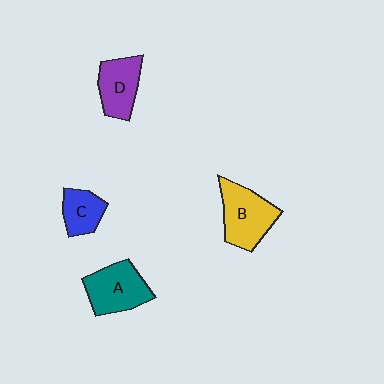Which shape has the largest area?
Shape B (yellow).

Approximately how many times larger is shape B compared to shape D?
Approximately 1.3 times.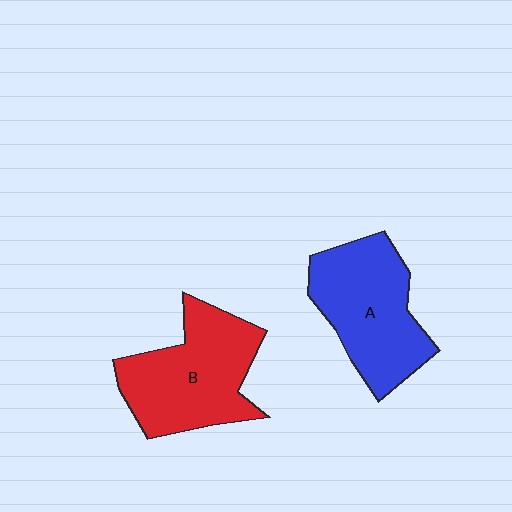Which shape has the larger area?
Shape B (red).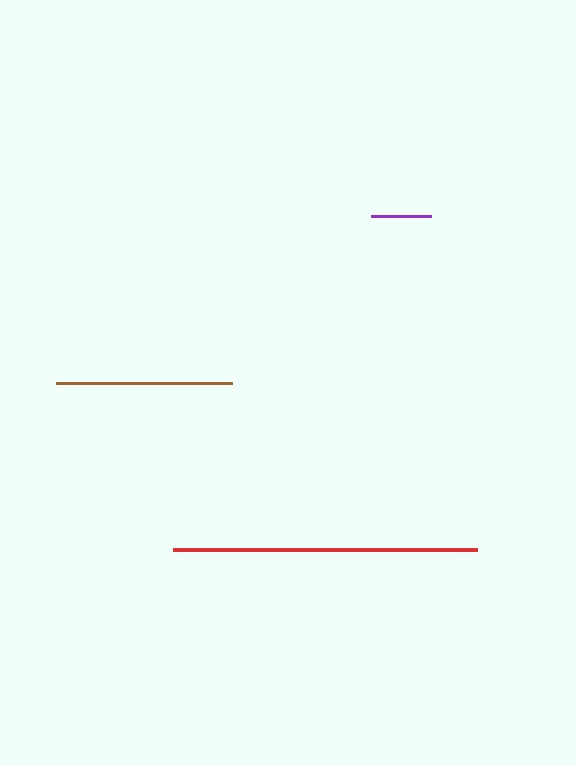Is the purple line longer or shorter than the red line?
The red line is longer than the purple line.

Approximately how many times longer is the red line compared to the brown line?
The red line is approximately 1.7 times the length of the brown line.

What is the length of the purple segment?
The purple segment is approximately 60 pixels long.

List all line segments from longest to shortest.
From longest to shortest: red, brown, purple.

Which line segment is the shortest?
The purple line is the shortest at approximately 60 pixels.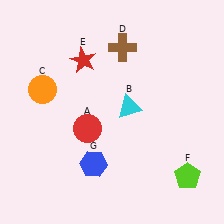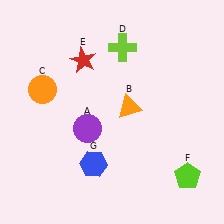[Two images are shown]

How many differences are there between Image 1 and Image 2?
There are 3 differences between the two images.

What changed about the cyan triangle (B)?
In Image 1, B is cyan. In Image 2, it changed to orange.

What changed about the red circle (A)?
In Image 1, A is red. In Image 2, it changed to purple.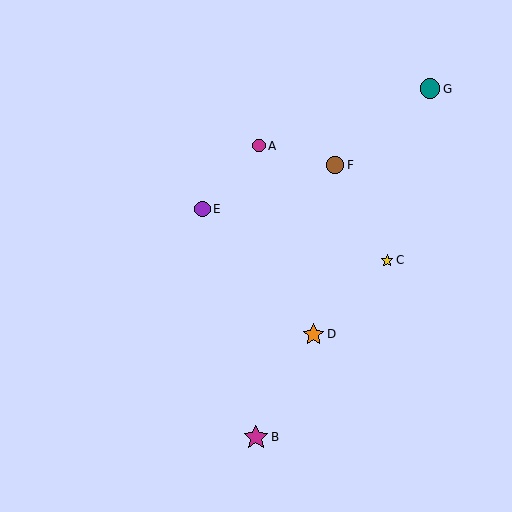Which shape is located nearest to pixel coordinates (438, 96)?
The teal circle (labeled G) at (430, 89) is nearest to that location.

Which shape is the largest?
The magenta star (labeled B) is the largest.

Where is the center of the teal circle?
The center of the teal circle is at (430, 89).